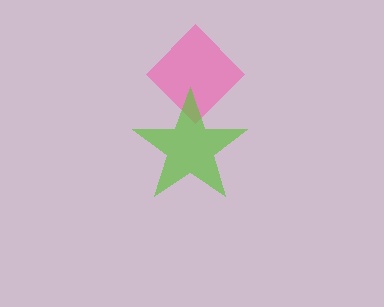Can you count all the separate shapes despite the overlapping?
Yes, there are 2 separate shapes.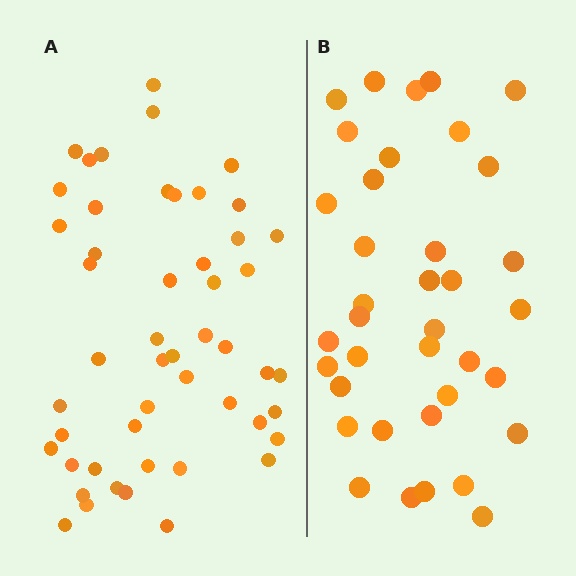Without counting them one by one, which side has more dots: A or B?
Region A (the left region) has more dots.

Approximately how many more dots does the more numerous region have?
Region A has approximately 15 more dots than region B.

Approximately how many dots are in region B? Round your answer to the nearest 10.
About 40 dots. (The exact count is 37, which rounds to 40.)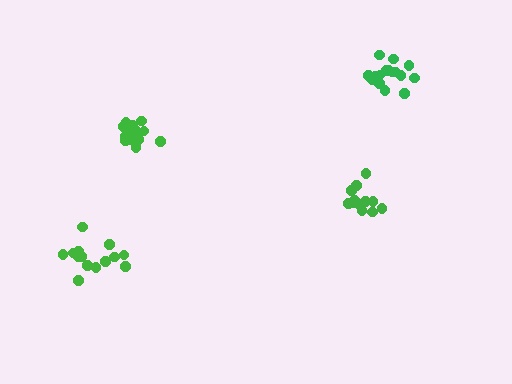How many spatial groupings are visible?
There are 4 spatial groupings.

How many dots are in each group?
Group 1: 16 dots, Group 2: 17 dots, Group 3: 12 dots, Group 4: 14 dots (59 total).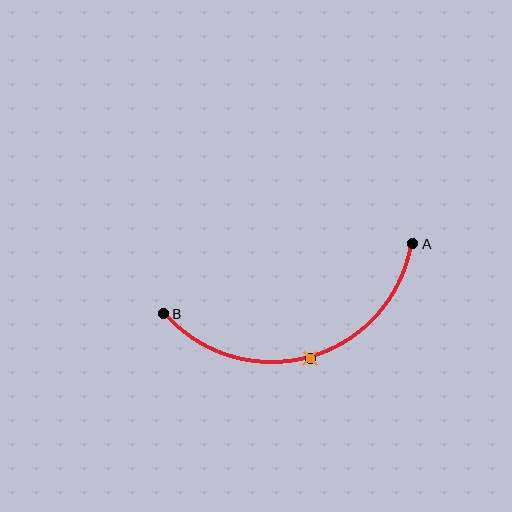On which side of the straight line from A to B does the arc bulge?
The arc bulges below the straight line connecting A and B.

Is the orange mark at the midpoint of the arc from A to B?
Yes. The orange mark lies on the arc at equal arc-length from both A and B — it is the arc midpoint.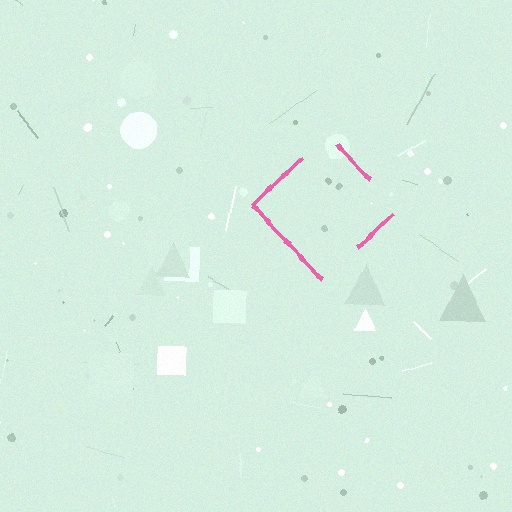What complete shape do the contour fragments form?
The contour fragments form a diamond.